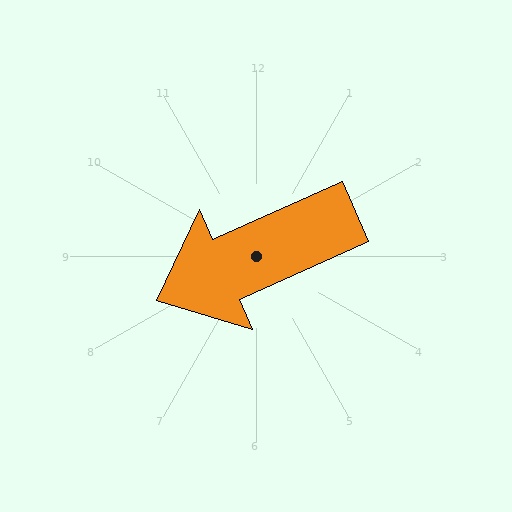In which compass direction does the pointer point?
Southwest.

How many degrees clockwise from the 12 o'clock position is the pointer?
Approximately 246 degrees.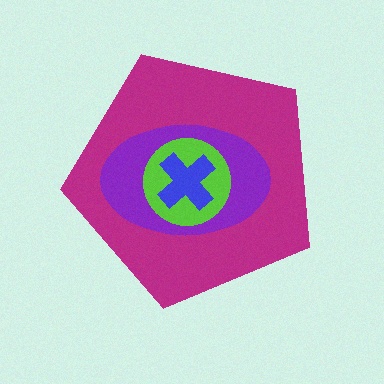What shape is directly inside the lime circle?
The blue cross.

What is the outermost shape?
The magenta pentagon.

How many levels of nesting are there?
4.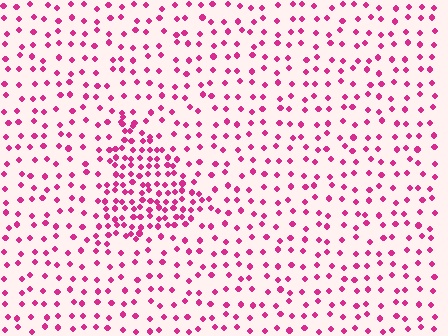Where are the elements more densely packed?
The elements are more densely packed inside the triangle boundary.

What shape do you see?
I see a triangle.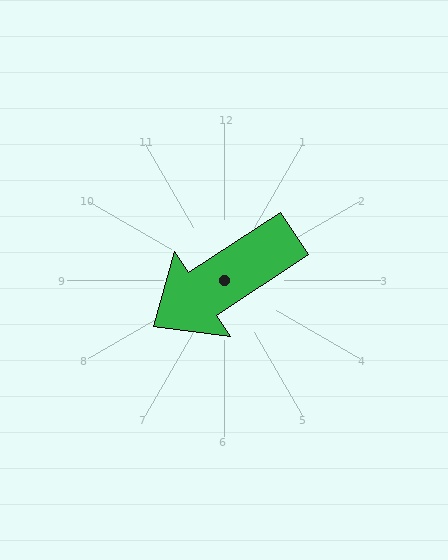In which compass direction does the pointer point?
Southwest.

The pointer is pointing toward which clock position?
Roughly 8 o'clock.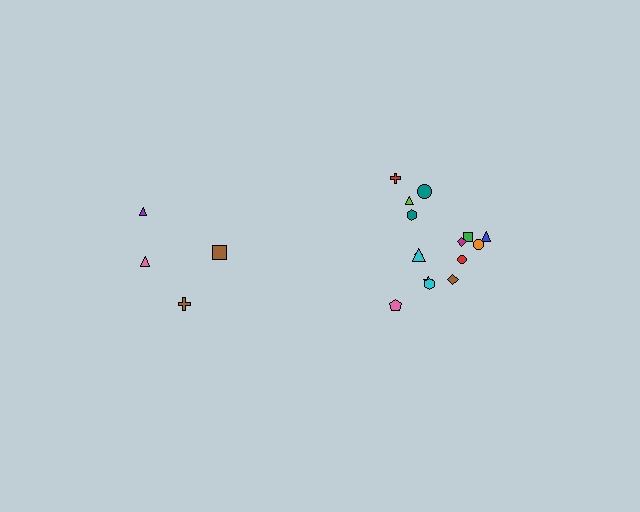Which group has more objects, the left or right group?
The right group.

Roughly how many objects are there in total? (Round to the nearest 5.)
Roughly 20 objects in total.